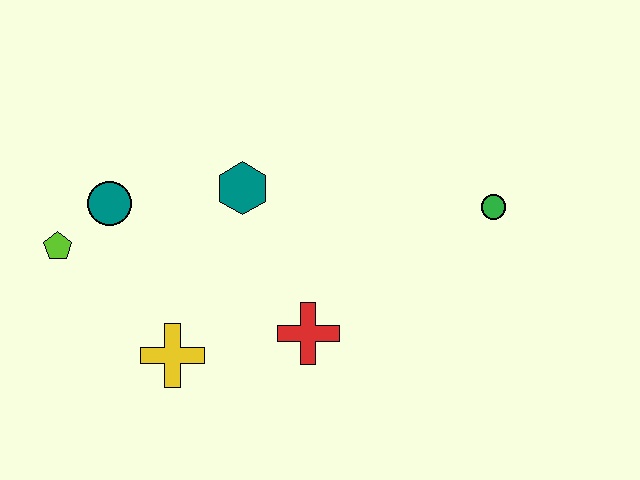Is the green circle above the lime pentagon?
Yes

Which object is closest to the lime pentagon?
The teal circle is closest to the lime pentagon.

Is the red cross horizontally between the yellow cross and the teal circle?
No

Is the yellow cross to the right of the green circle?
No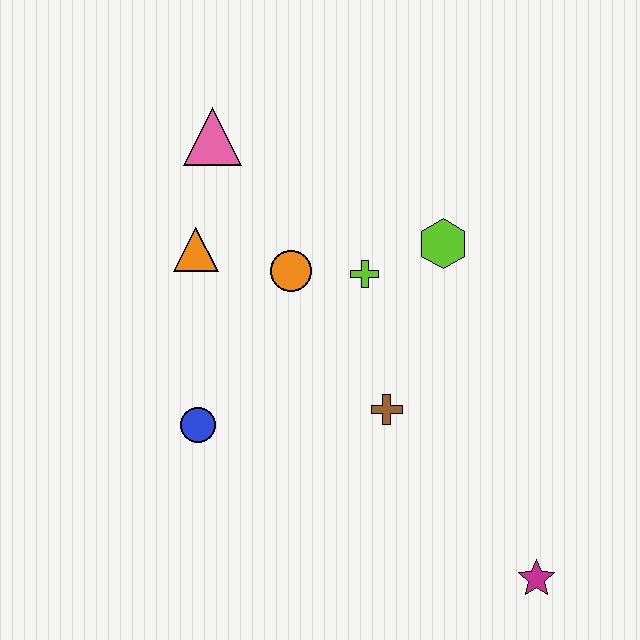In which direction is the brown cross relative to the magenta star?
The brown cross is above the magenta star.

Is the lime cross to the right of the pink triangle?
Yes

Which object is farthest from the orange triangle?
The magenta star is farthest from the orange triangle.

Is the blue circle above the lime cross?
No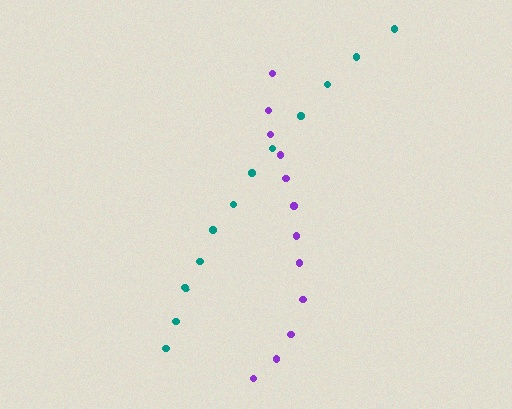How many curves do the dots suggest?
There are 2 distinct paths.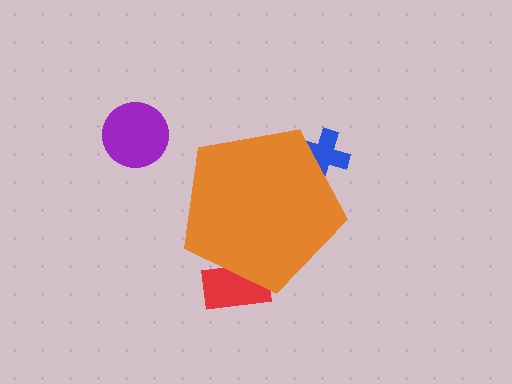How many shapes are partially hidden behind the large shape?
2 shapes are partially hidden.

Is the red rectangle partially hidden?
Yes, the red rectangle is partially hidden behind the orange pentagon.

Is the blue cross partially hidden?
Yes, the blue cross is partially hidden behind the orange pentagon.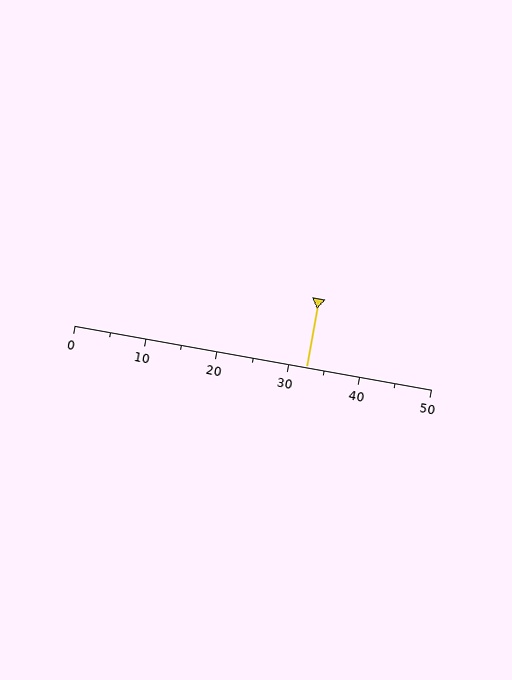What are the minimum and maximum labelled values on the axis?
The axis runs from 0 to 50.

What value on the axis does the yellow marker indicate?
The marker indicates approximately 32.5.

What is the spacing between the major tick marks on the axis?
The major ticks are spaced 10 apart.